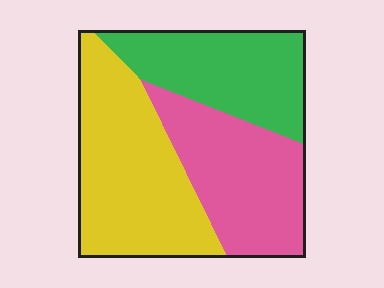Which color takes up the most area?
Yellow, at roughly 40%.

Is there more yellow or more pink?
Yellow.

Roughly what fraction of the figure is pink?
Pink covers 31% of the figure.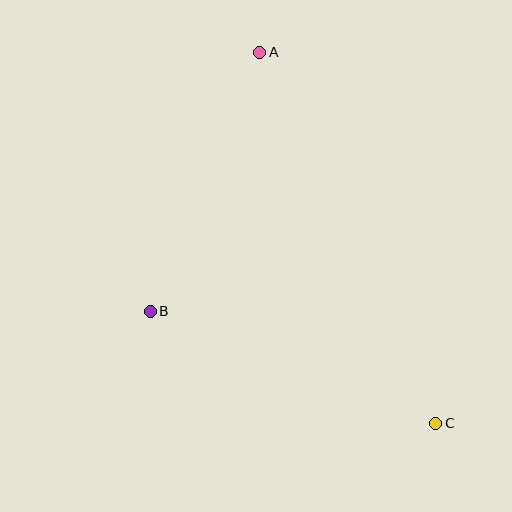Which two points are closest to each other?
Points A and B are closest to each other.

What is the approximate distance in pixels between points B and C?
The distance between B and C is approximately 307 pixels.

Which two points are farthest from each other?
Points A and C are farthest from each other.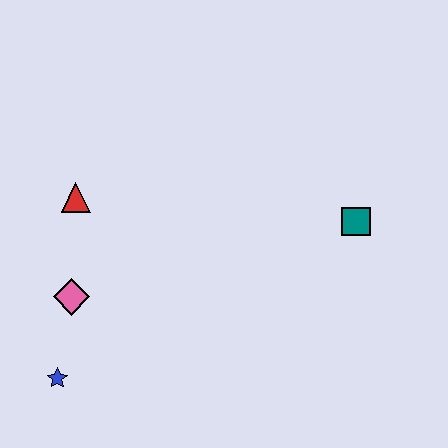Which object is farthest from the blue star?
The teal square is farthest from the blue star.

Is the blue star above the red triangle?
No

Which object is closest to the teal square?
The red triangle is closest to the teal square.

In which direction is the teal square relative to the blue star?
The teal square is to the right of the blue star.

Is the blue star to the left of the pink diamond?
Yes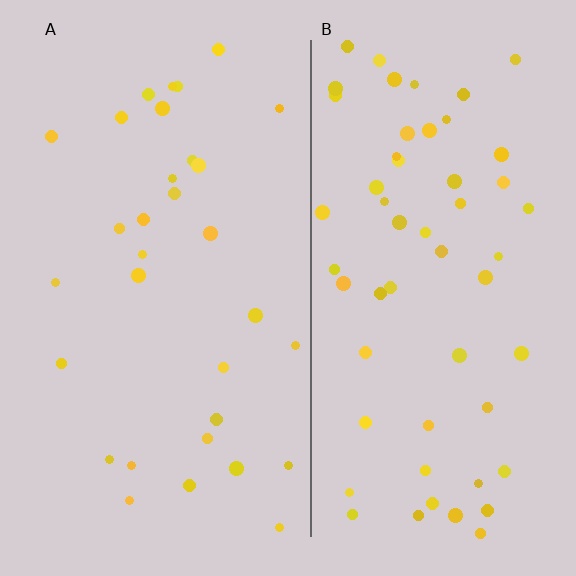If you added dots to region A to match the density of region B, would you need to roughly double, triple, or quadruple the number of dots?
Approximately double.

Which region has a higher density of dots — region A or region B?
B (the right).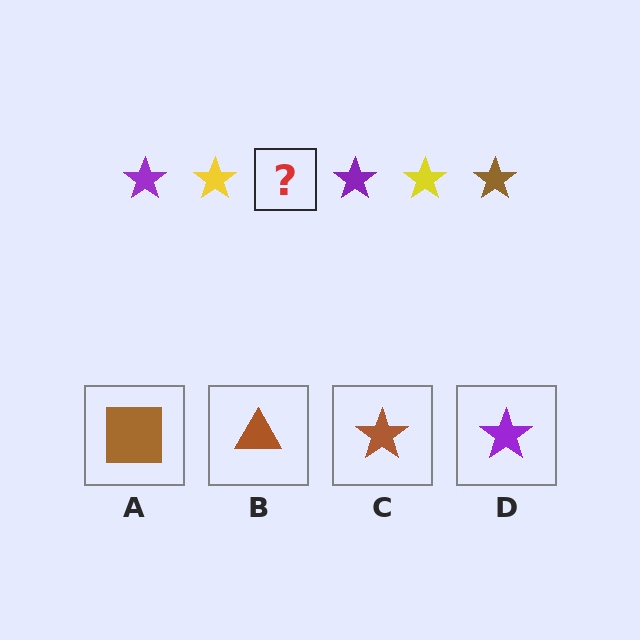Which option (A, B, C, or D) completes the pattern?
C.